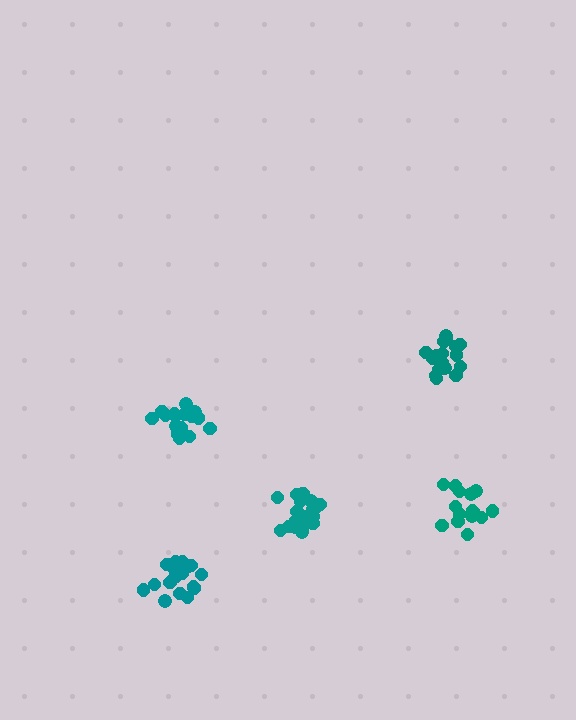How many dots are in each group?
Group 1: 18 dots, Group 2: 18 dots, Group 3: 20 dots, Group 4: 15 dots, Group 5: 20 dots (91 total).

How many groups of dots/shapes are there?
There are 5 groups.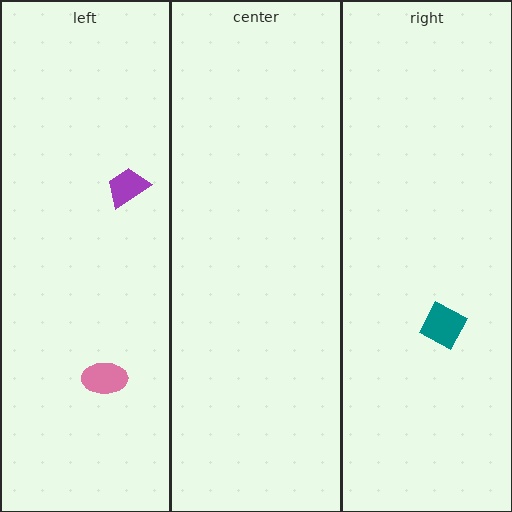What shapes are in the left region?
The purple trapezoid, the pink ellipse.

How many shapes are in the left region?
2.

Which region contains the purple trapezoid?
The left region.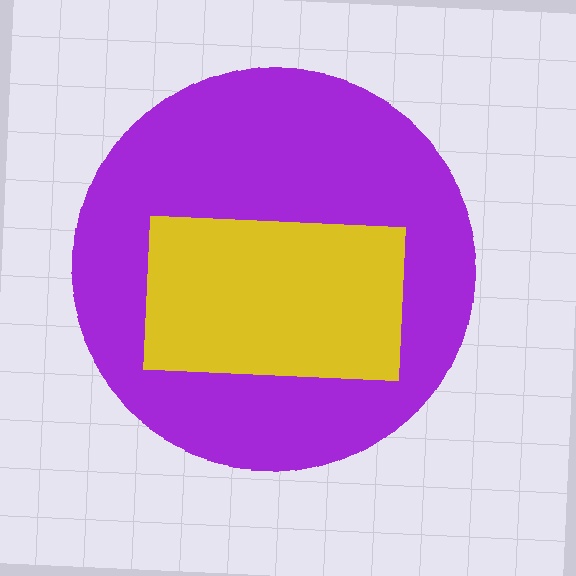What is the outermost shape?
The purple circle.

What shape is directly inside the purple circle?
The yellow rectangle.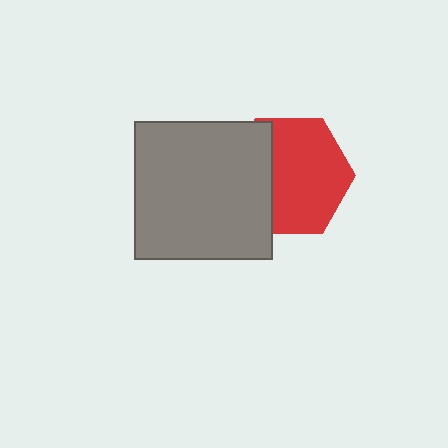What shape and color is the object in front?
The object in front is a gray square.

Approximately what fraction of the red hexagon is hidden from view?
Roughly 34% of the red hexagon is hidden behind the gray square.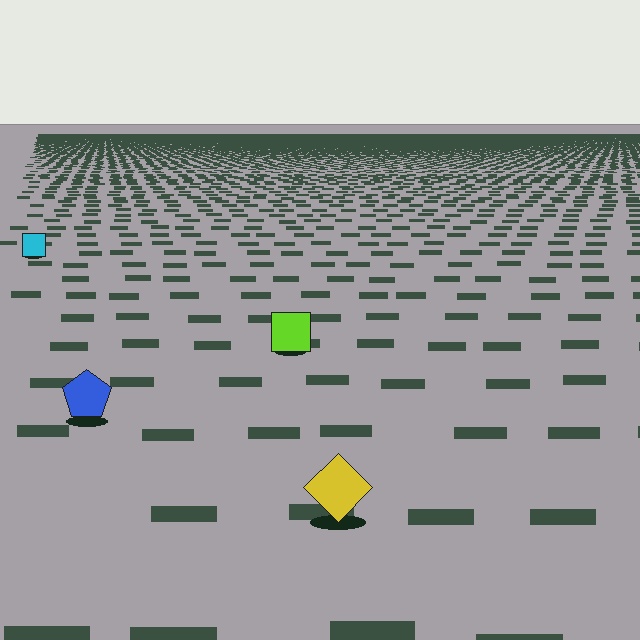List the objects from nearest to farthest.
From nearest to farthest: the yellow diamond, the blue pentagon, the lime square, the cyan square.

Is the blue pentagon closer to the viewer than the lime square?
Yes. The blue pentagon is closer — you can tell from the texture gradient: the ground texture is coarser near it.